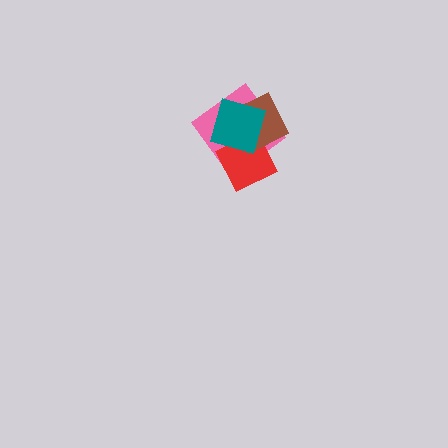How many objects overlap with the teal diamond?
3 objects overlap with the teal diamond.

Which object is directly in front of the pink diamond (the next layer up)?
The red diamond is directly in front of the pink diamond.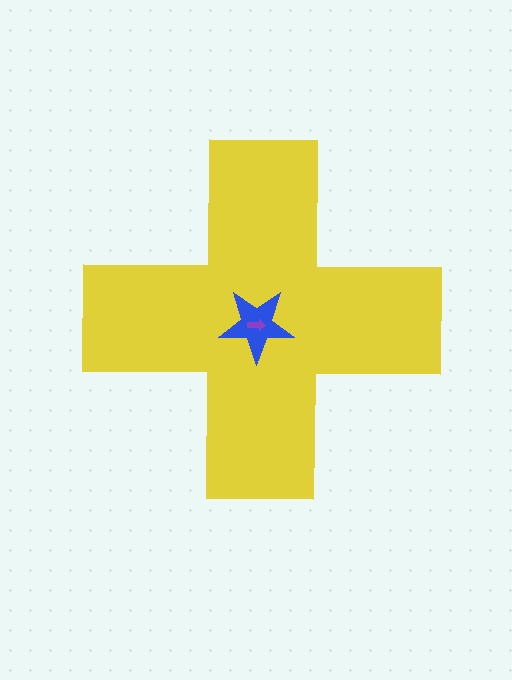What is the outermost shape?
The yellow cross.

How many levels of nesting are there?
3.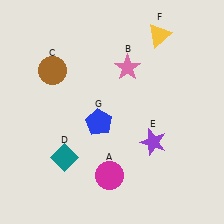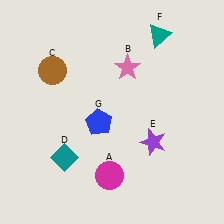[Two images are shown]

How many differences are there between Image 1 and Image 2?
There is 1 difference between the two images.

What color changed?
The triangle (F) changed from yellow in Image 1 to teal in Image 2.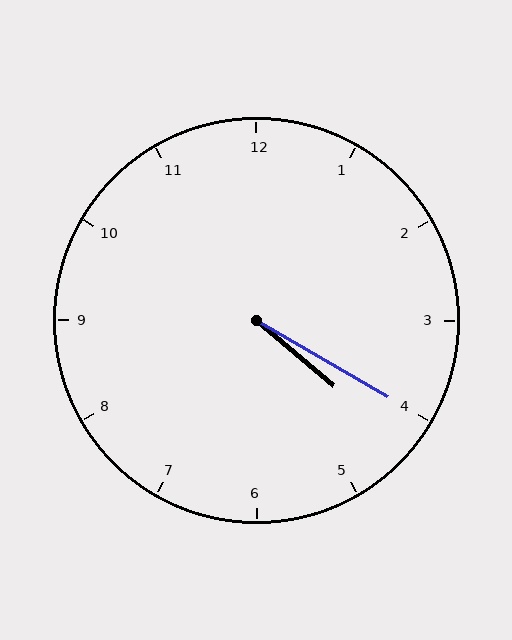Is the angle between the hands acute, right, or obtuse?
It is acute.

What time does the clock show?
4:20.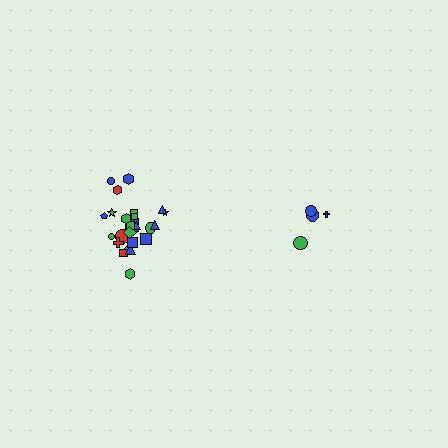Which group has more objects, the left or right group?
The left group.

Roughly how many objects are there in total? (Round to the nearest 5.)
Roughly 30 objects in total.